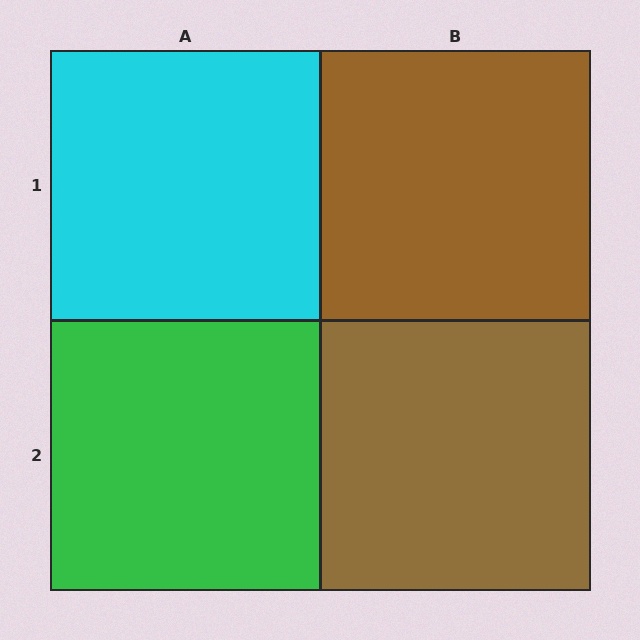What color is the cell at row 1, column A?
Cyan.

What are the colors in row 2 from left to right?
Green, brown.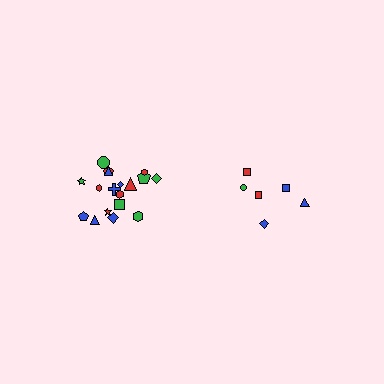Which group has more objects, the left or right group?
The left group.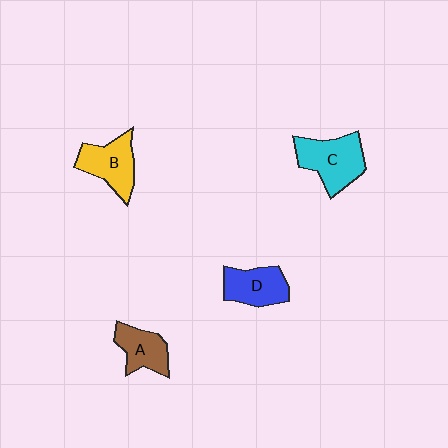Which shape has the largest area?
Shape C (cyan).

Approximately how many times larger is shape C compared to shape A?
Approximately 1.5 times.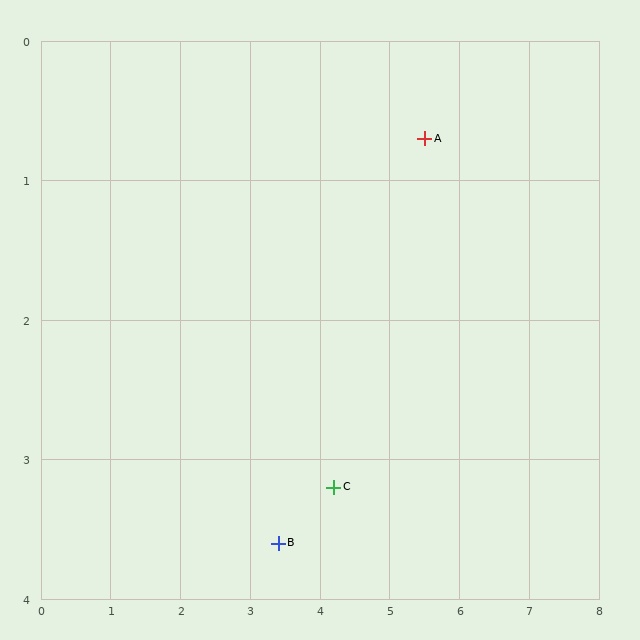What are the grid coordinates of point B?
Point B is at approximately (3.4, 3.6).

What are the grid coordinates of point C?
Point C is at approximately (4.2, 3.2).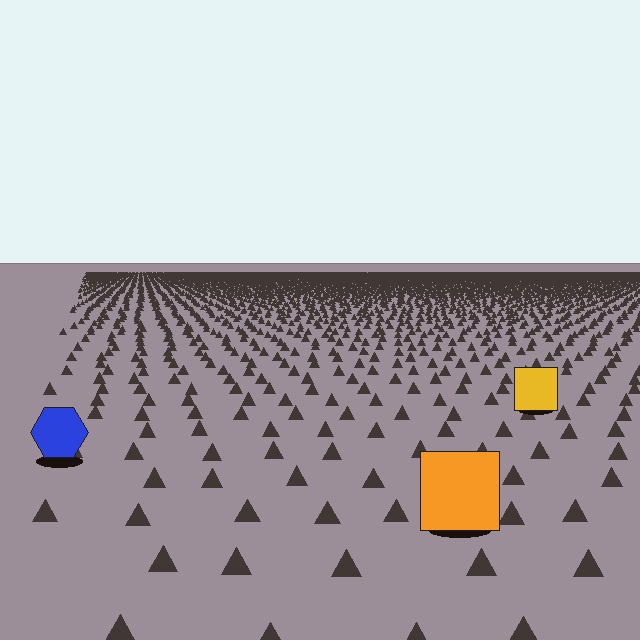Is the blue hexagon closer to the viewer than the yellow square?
Yes. The blue hexagon is closer — you can tell from the texture gradient: the ground texture is coarser near it.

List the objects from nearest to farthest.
From nearest to farthest: the orange square, the blue hexagon, the yellow square.